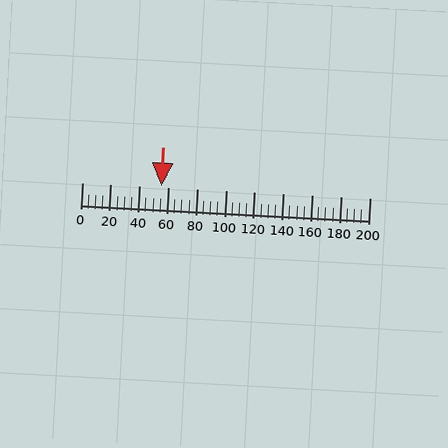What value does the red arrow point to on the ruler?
The red arrow points to approximately 55.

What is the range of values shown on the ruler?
The ruler shows values from 0 to 200.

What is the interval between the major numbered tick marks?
The major tick marks are spaced 20 units apart.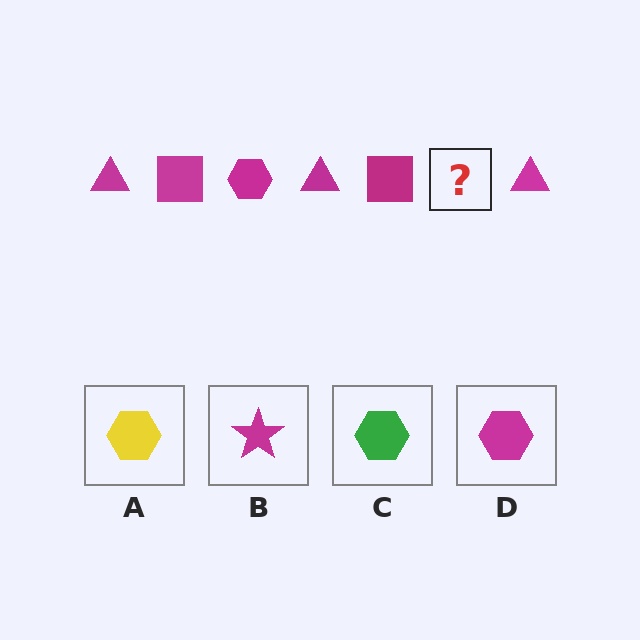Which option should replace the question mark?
Option D.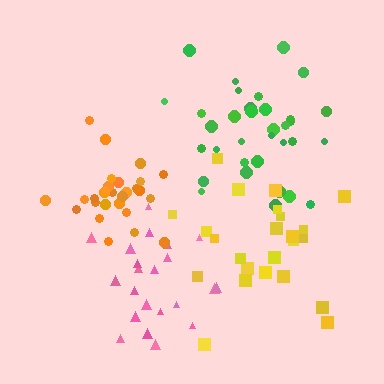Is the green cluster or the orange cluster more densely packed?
Orange.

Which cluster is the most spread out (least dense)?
Yellow.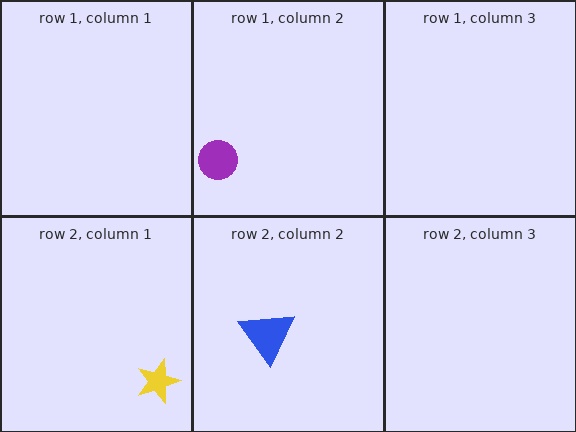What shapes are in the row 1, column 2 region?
The purple circle.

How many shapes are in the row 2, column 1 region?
1.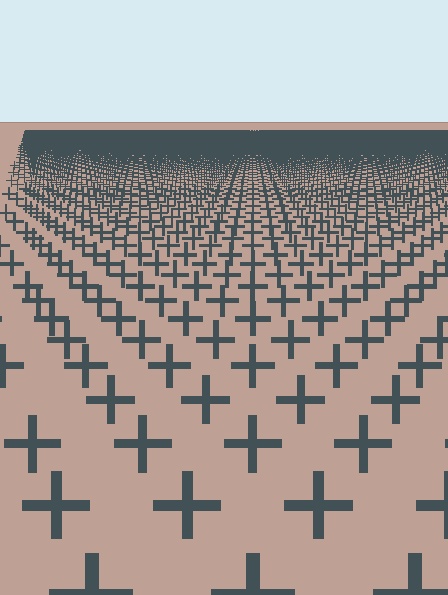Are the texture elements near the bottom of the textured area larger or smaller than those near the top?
Larger. Near the bottom, elements are closer to the viewer and appear at a bigger on-screen size.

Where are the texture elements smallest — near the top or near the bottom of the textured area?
Near the top.